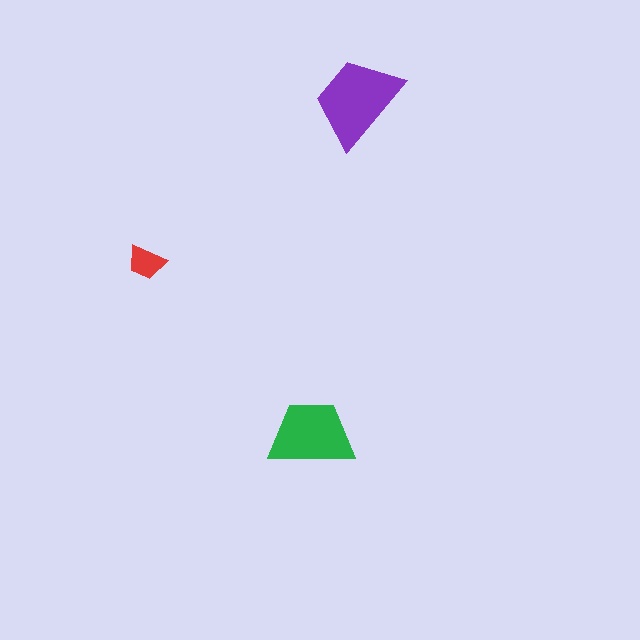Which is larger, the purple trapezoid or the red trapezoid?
The purple one.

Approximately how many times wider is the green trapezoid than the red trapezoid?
About 2 times wider.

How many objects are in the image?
There are 3 objects in the image.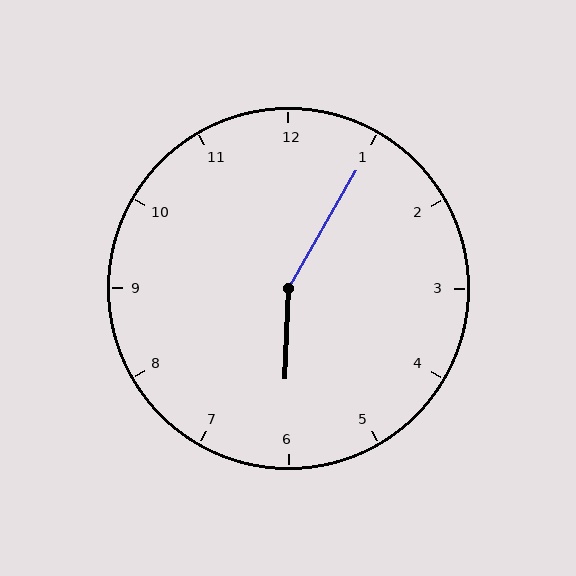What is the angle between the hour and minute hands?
Approximately 152 degrees.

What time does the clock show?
6:05.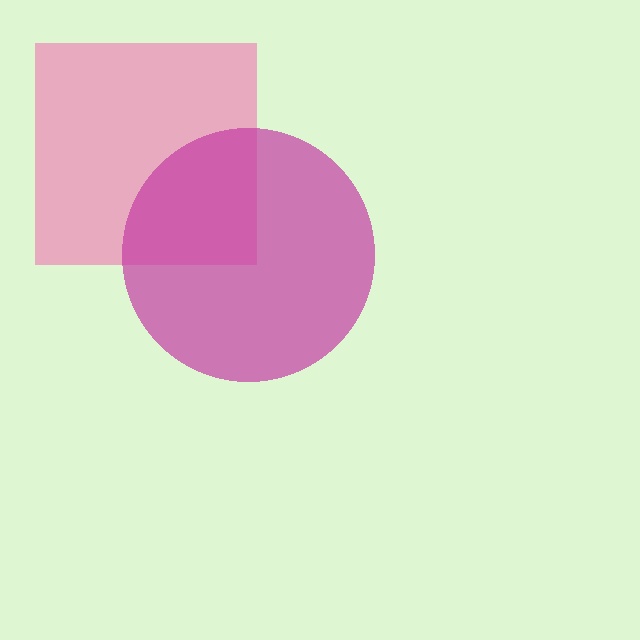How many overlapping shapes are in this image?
There are 2 overlapping shapes in the image.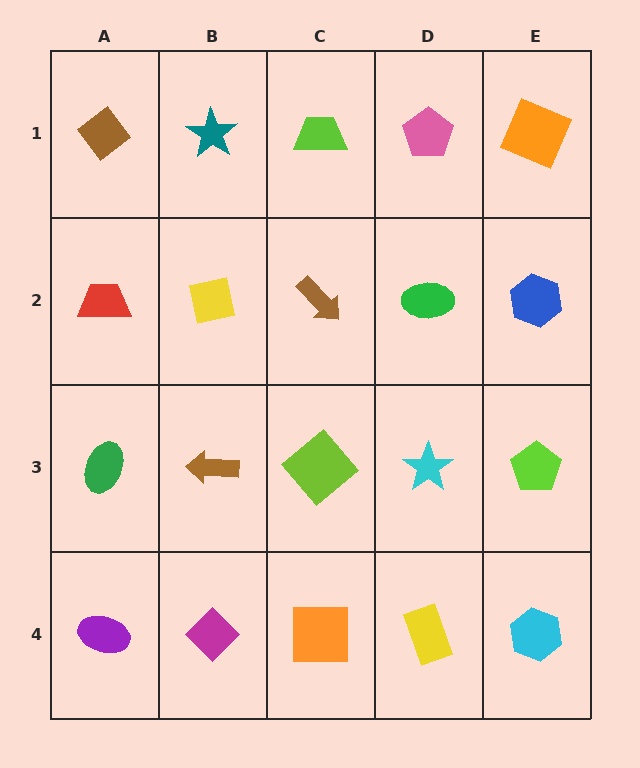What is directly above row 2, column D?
A pink pentagon.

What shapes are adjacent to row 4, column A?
A green ellipse (row 3, column A), a magenta diamond (row 4, column B).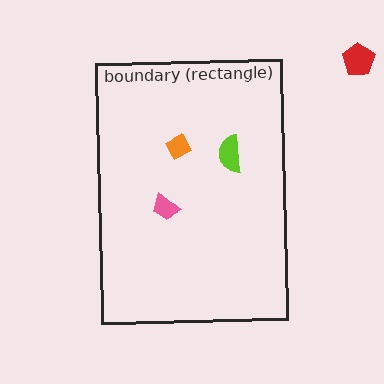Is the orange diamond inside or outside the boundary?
Inside.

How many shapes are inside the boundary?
3 inside, 1 outside.